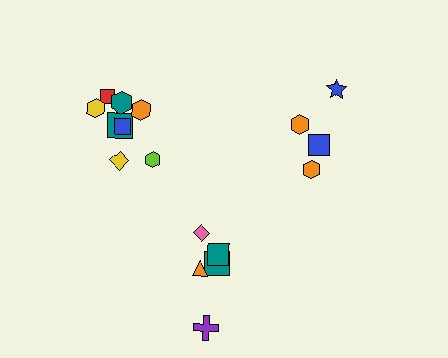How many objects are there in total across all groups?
There are 17 objects.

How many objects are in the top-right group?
There are 4 objects.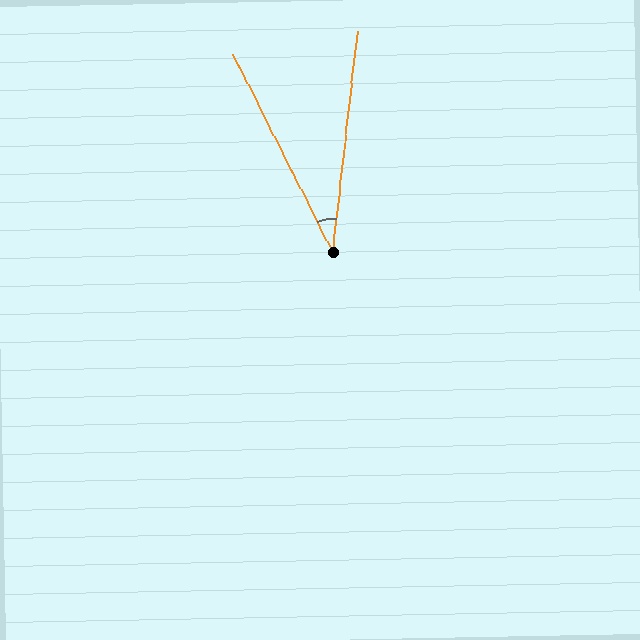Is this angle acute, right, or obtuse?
It is acute.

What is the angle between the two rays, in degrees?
Approximately 33 degrees.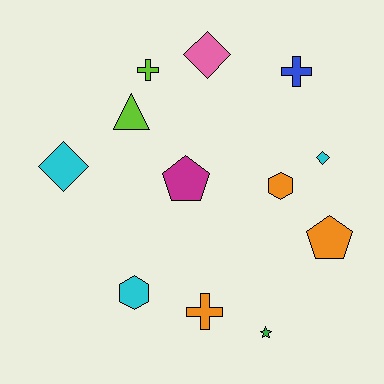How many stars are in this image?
There is 1 star.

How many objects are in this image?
There are 12 objects.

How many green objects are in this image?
There is 1 green object.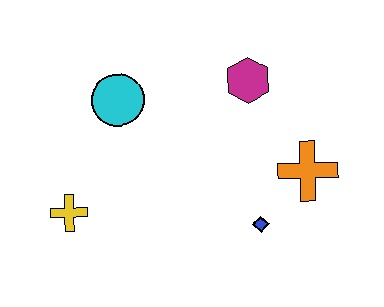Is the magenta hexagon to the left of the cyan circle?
No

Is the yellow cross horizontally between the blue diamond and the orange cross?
No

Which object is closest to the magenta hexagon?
The orange cross is closest to the magenta hexagon.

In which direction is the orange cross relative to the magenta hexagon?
The orange cross is below the magenta hexagon.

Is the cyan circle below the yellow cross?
No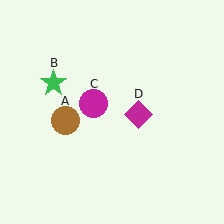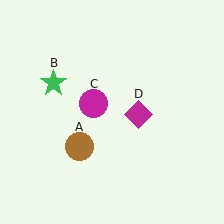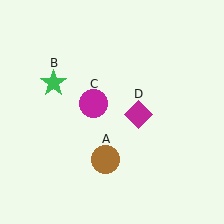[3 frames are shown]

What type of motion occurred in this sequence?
The brown circle (object A) rotated counterclockwise around the center of the scene.